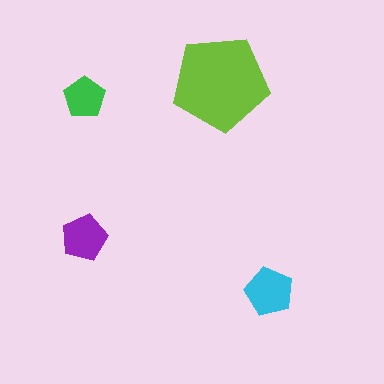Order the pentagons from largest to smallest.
the lime one, the cyan one, the purple one, the green one.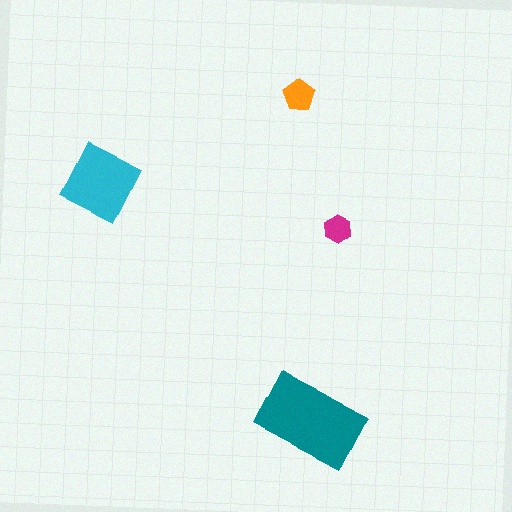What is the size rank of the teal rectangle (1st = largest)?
1st.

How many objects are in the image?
There are 4 objects in the image.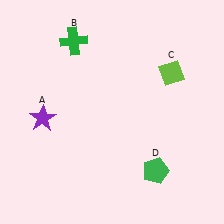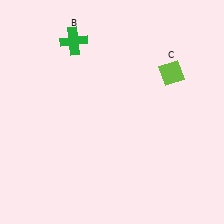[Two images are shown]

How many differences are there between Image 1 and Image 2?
There are 2 differences between the two images.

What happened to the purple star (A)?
The purple star (A) was removed in Image 2. It was in the bottom-left area of Image 1.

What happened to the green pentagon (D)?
The green pentagon (D) was removed in Image 2. It was in the bottom-right area of Image 1.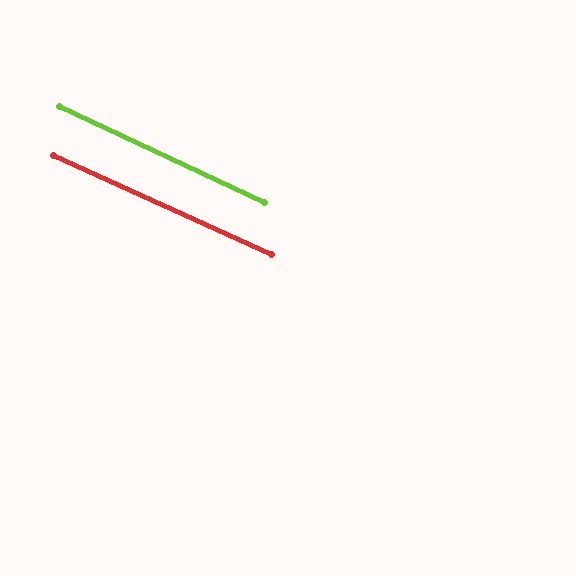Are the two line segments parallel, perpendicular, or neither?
Parallel — their directions differ by only 0.5°.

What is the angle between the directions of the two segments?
Approximately 1 degree.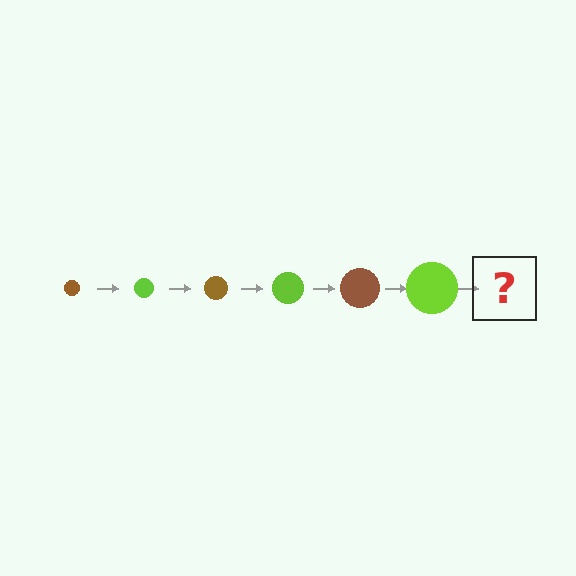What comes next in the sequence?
The next element should be a brown circle, larger than the previous one.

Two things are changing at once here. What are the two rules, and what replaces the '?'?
The two rules are that the circle grows larger each step and the color cycles through brown and lime. The '?' should be a brown circle, larger than the previous one.